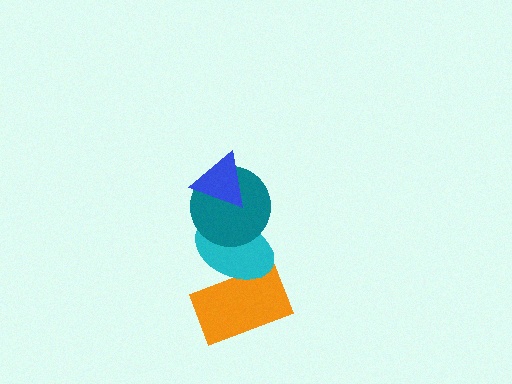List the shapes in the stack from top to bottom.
From top to bottom: the blue triangle, the teal circle, the cyan ellipse, the orange rectangle.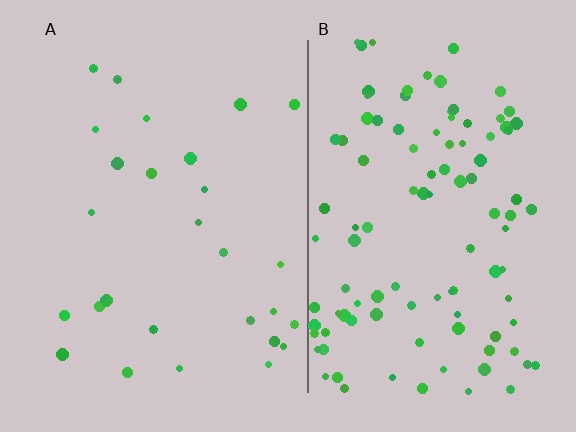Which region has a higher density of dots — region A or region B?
B (the right).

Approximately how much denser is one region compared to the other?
Approximately 3.8× — region B over region A.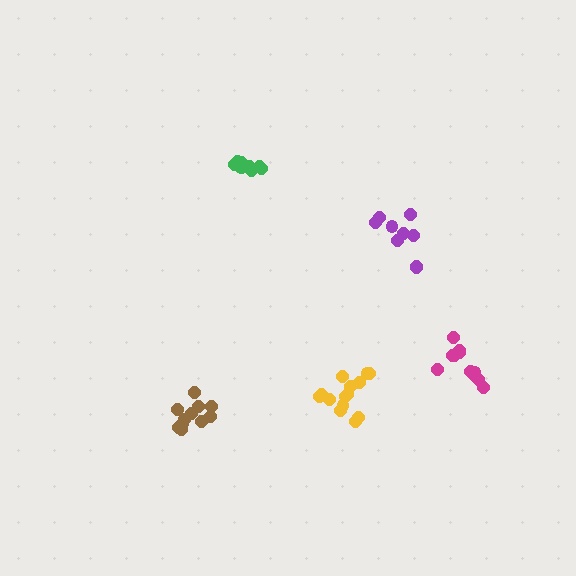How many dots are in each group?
Group 1: 11 dots, Group 2: 9 dots, Group 3: 14 dots, Group 4: 11 dots, Group 5: 8 dots (53 total).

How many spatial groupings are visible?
There are 5 spatial groupings.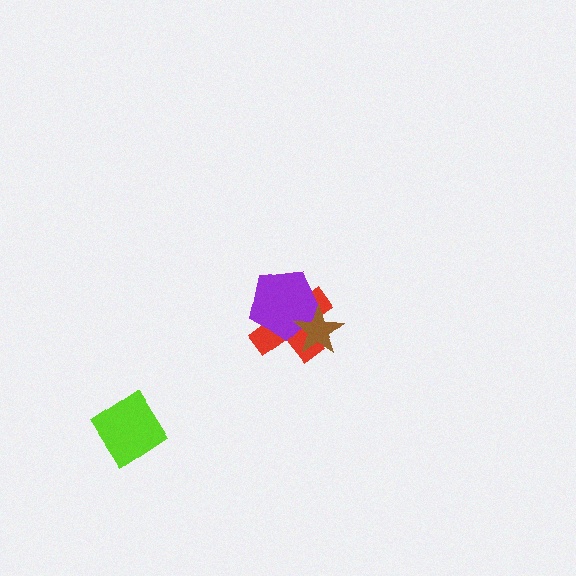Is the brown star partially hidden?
No, no other shape covers it.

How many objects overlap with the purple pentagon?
2 objects overlap with the purple pentagon.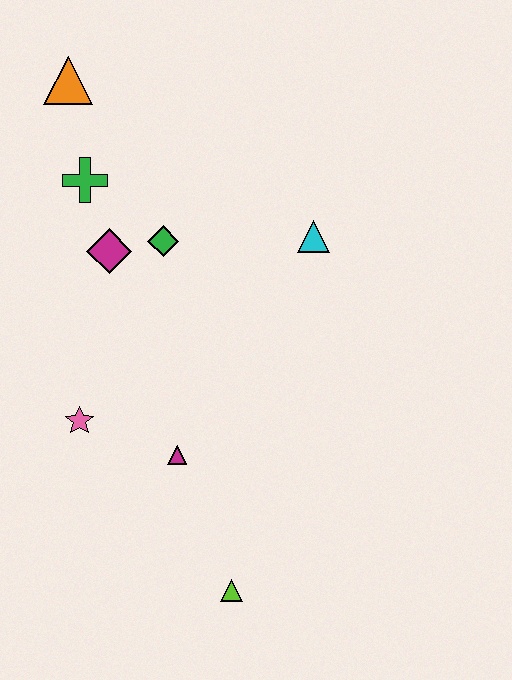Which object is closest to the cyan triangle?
The green diamond is closest to the cyan triangle.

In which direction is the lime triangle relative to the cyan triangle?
The lime triangle is below the cyan triangle.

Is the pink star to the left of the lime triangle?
Yes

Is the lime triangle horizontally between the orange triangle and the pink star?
No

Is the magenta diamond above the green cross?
No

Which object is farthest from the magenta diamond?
The lime triangle is farthest from the magenta diamond.